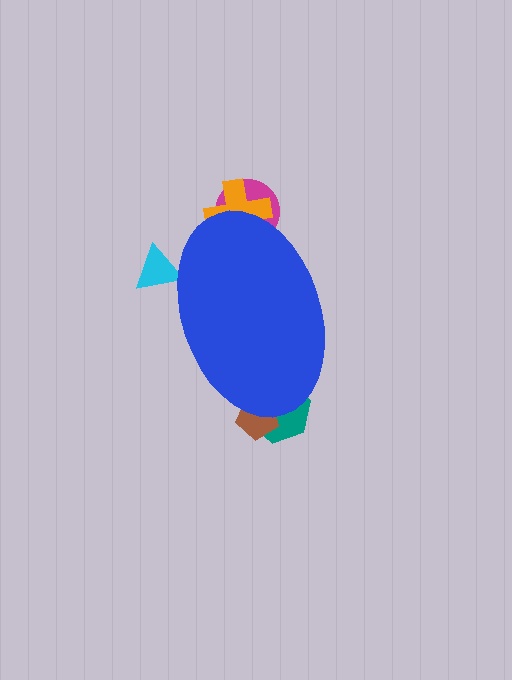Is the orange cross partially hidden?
Yes, the orange cross is partially hidden behind the blue ellipse.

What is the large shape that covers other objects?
A blue ellipse.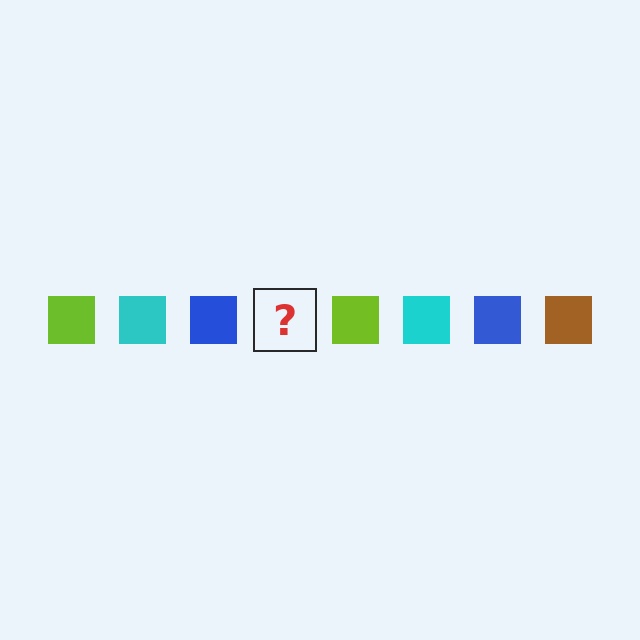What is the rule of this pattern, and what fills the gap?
The rule is that the pattern cycles through lime, cyan, blue, brown squares. The gap should be filled with a brown square.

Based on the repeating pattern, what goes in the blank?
The blank should be a brown square.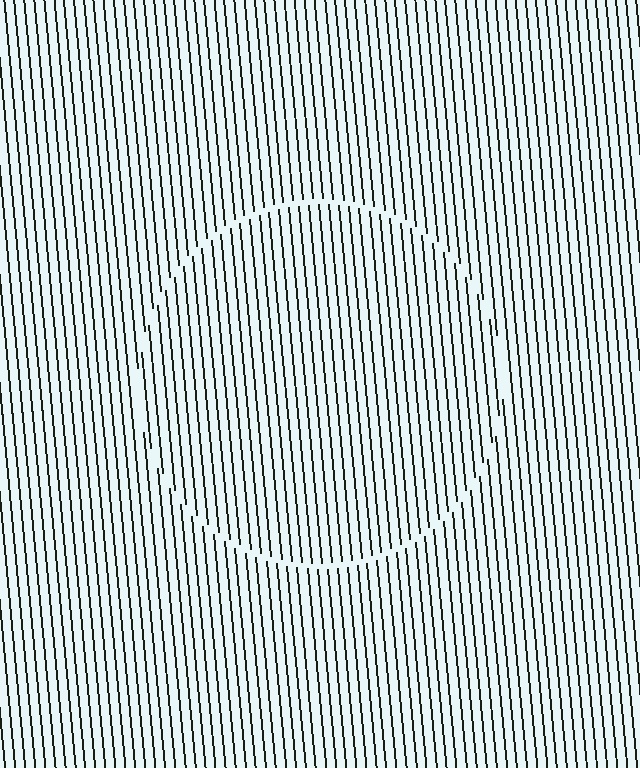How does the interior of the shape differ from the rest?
The interior of the shape contains the same grating, shifted by half a period — the contour is defined by the phase discontinuity where line-ends from the inner and outer gratings abut.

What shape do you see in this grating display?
An illusory circle. The interior of the shape contains the same grating, shifted by half a period — the contour is defined by the phase discontinuity where line-ends from the inner and outer gratings abut.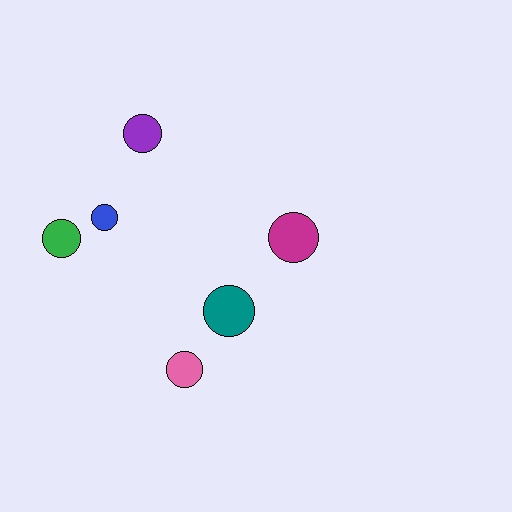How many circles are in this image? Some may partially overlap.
There are 6 circles.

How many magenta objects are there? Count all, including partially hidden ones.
There is 1 magenta object.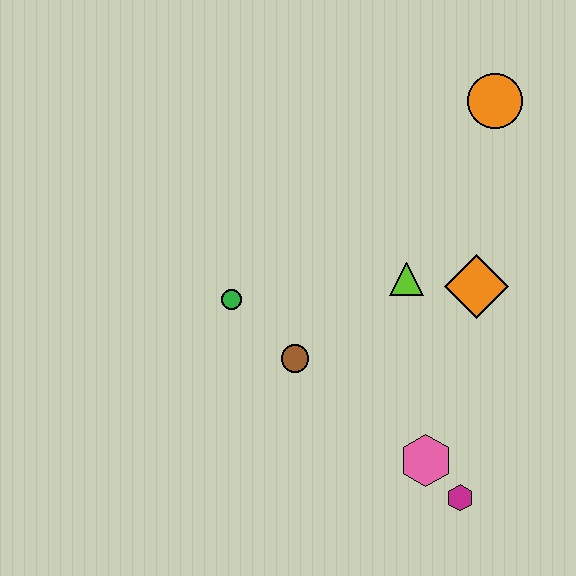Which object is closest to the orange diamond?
The lime triangle is closest to the orange diamond.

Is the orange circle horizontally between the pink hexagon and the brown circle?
No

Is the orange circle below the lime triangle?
No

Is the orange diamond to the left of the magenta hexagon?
No